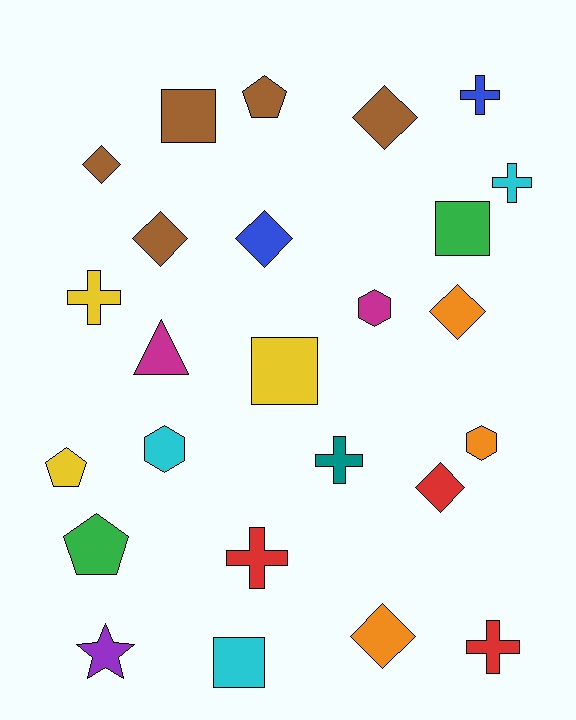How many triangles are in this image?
There is 1 triangle.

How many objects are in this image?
There are 25 objects.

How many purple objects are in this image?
There is 1 purple object.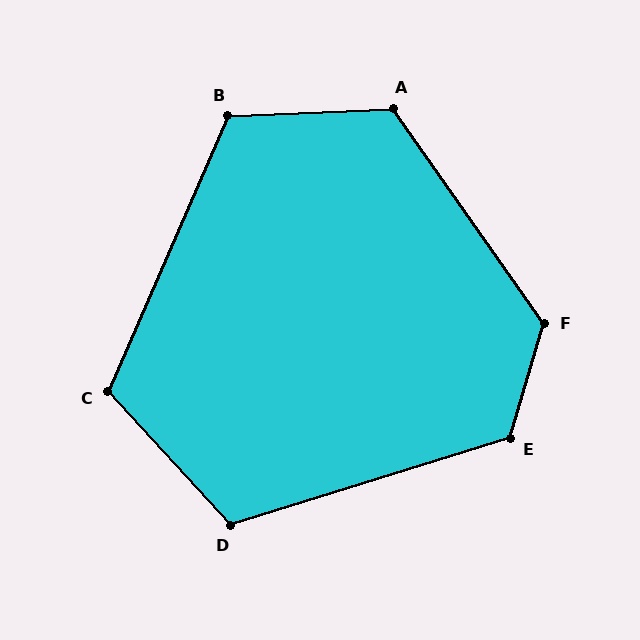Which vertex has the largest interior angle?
F, at approximately 129 degrees.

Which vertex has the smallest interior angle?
C, at approximately 114 degrees.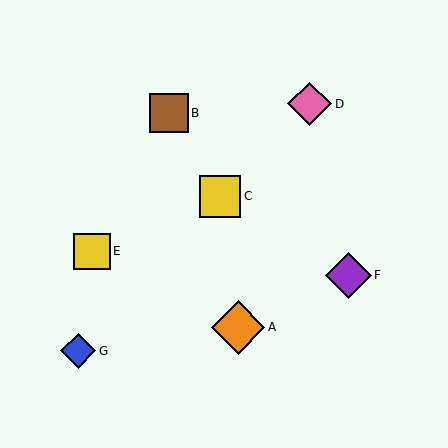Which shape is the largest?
The orange diamond (labeled A) is the largest.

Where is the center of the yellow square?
The center of the yellow square is at (220, 196).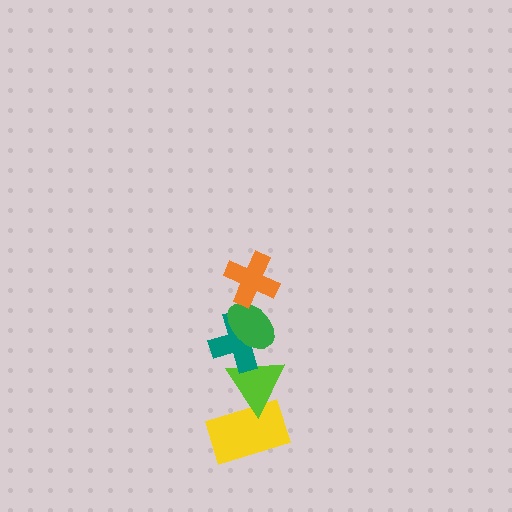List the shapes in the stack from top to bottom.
From top to bottom: the orange cross, the green ellipse, the teal cross, the lime triangle, the yellow rectangle.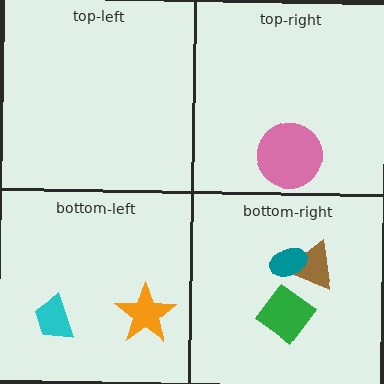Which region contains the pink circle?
The top-right region.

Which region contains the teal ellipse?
The bottom-right region.